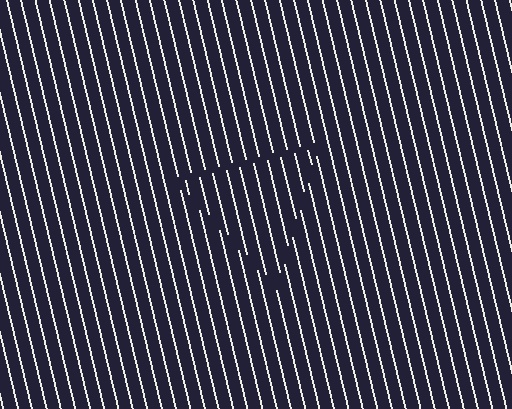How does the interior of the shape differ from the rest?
The interior of the shape contains the same grating, shifted by half a period — the contour is defined by the phase discontinuity where line-ends from the inner and outer gratings abut.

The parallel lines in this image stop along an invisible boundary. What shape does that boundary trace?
An illusory triangle. The interior of the shape contains the same grating, shifted by half a period — the contour is defined by the phase discontinuity where line-ends from the inner and outer gratings abut.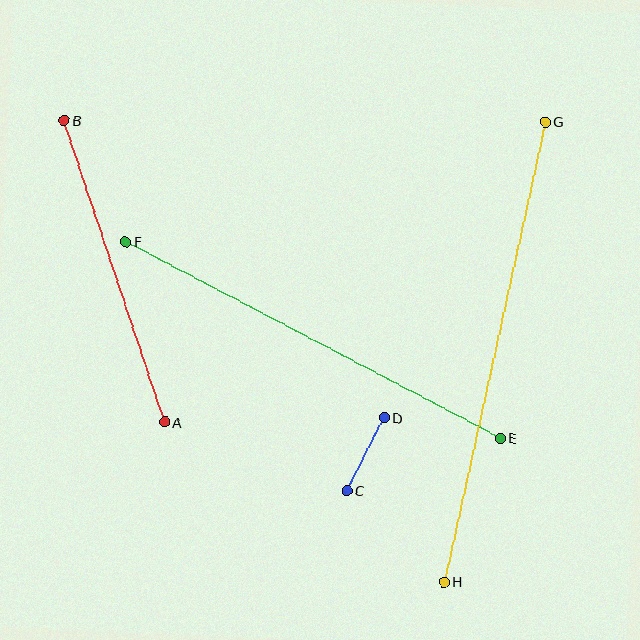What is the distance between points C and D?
The distance is approximately 82 pixels.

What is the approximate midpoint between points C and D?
The midpoint is at approximately (366, 454) pixels.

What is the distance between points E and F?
The distance is approximately 422 pixels.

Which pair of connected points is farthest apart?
Points G and H are farthest apart.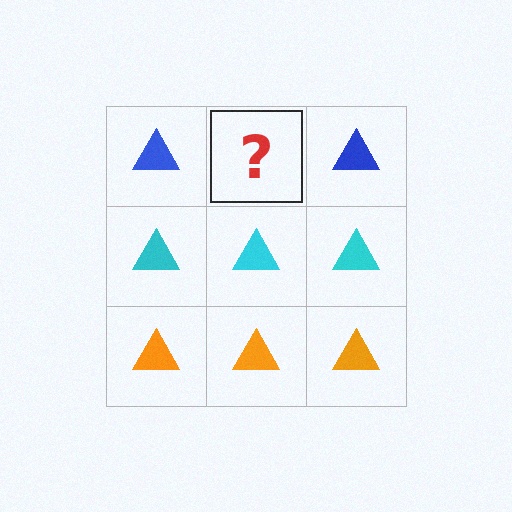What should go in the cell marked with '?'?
The missing cell should contain a blue triangle.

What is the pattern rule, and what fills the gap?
The rule is that each row has a consistent color. The gap should be filled with a blue triangle.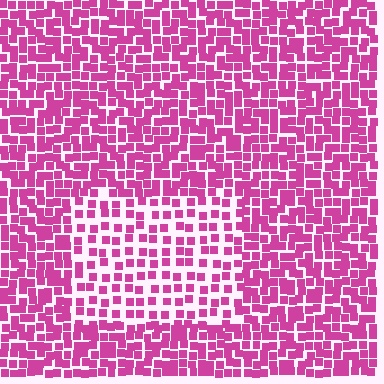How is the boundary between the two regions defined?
The boundary is defined by a change in element density (approximately 1.9x ratio). All elements are the same color, size, and shape.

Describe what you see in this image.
The image contains small magenta elements arranged at two different densities. A rectangle-shaped region is visible where the elements are less densely packed than the surrounding area.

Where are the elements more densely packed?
The elements are more densely packed outside the rectangle boundary.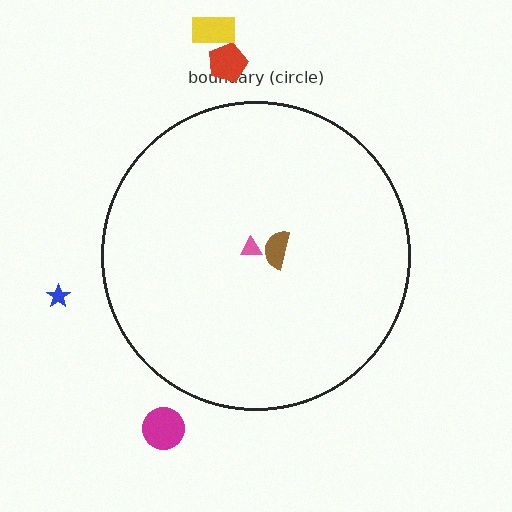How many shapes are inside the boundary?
2 inside, 4 outside.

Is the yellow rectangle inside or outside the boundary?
Outside.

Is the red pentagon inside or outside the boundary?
Outside.